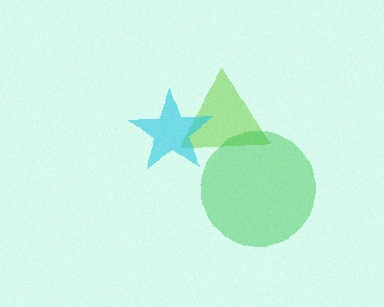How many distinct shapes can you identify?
There are 3 distinct shapes: a lime triangle, a green circle, a cyan star.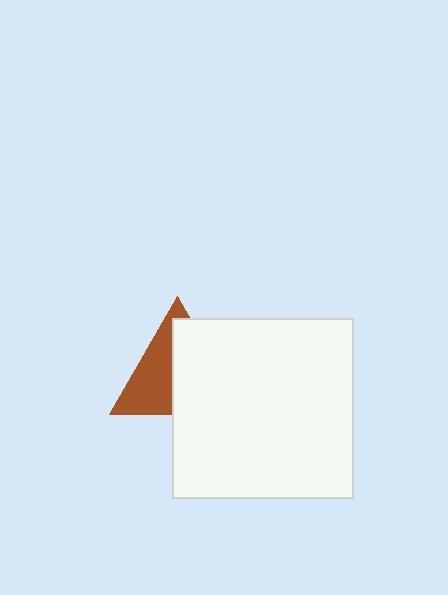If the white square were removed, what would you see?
You would see the complete brown triangle.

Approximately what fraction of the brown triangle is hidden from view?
Roughly 55% of the brown triangle is hidden behind the white square.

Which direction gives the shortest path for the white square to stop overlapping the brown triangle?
Moving right gives the shortest separation.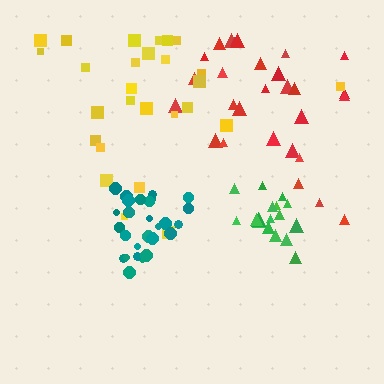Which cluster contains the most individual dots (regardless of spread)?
Teal (29).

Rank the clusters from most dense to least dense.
teal, green, red, yellow.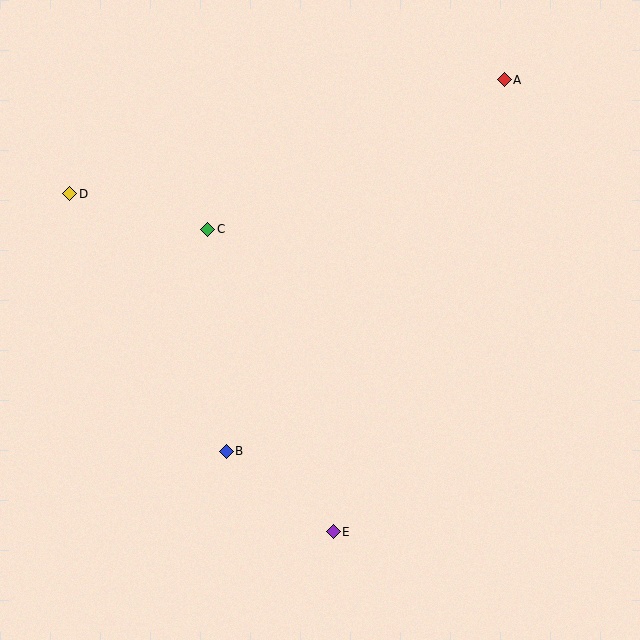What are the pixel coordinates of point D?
Point D is at (70, 194).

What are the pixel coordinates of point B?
Point B is at (226, 451).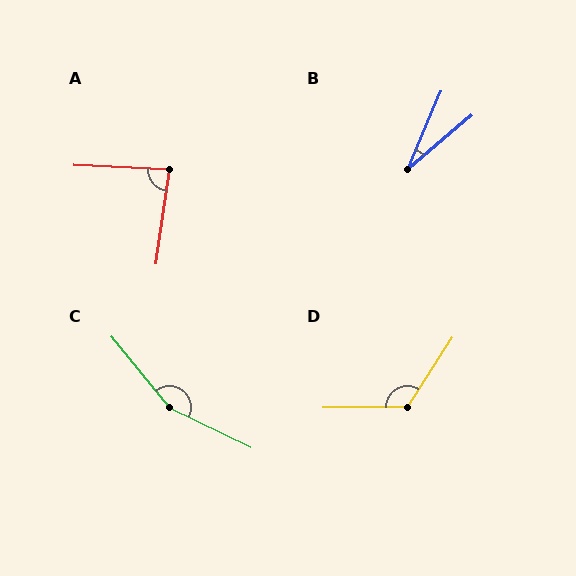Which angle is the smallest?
B, at approximately 27 degrees.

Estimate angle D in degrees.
Approximately 124 degrees.